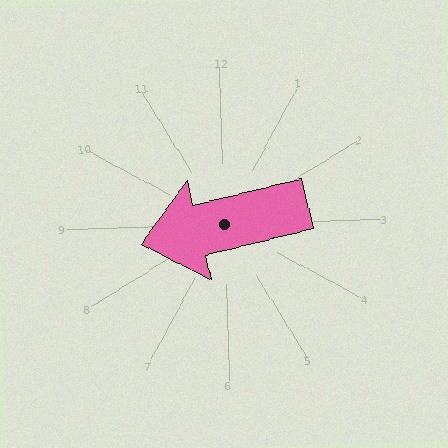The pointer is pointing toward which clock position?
Roughly 9 o'clock.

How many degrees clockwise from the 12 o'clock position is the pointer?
Approximately 258 degrees.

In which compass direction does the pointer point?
West.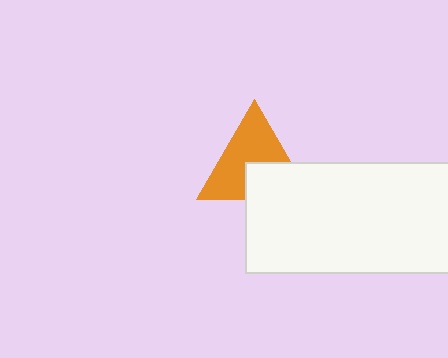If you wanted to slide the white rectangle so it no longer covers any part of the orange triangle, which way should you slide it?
Slide it down — that is the most direct way to separate the two shapes.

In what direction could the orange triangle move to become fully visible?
The orange triangle could move up. That would shift it out from behind the white rectangle entirely.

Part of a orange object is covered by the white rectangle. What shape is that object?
It is a triangle.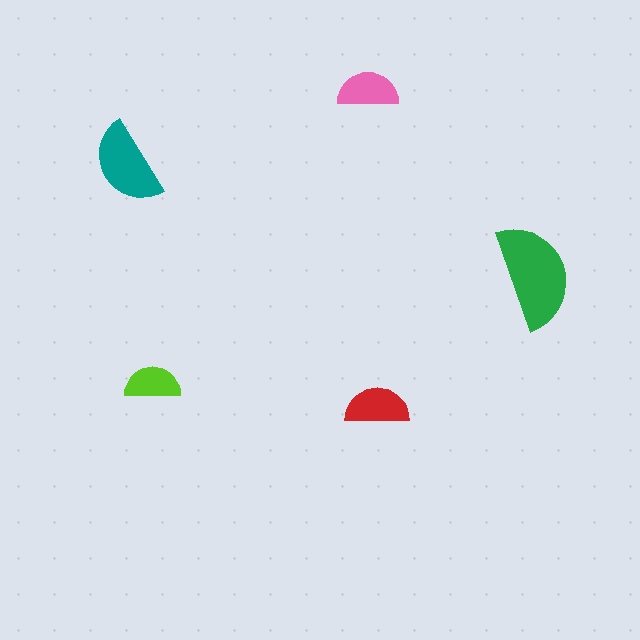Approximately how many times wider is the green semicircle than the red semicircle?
About 1.5 times wider.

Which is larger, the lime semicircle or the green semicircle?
The green one.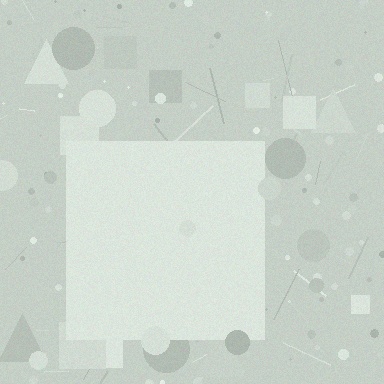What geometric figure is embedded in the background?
A square is embedded in the background.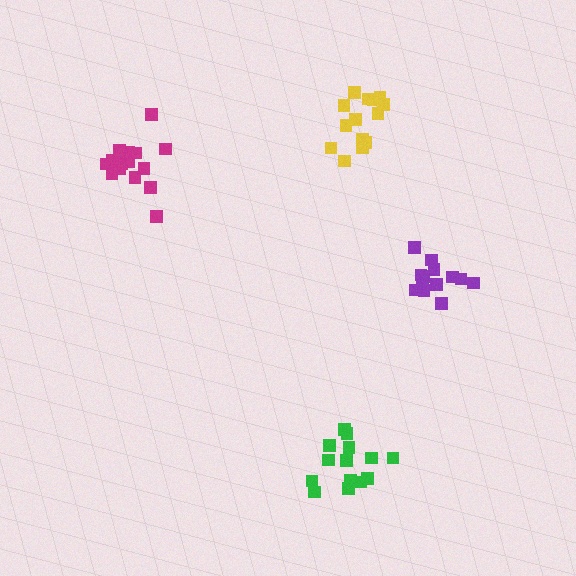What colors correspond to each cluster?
The clusters are colored: yellow, purple, green, magenta.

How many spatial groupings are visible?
There are 4 spatial groupings.